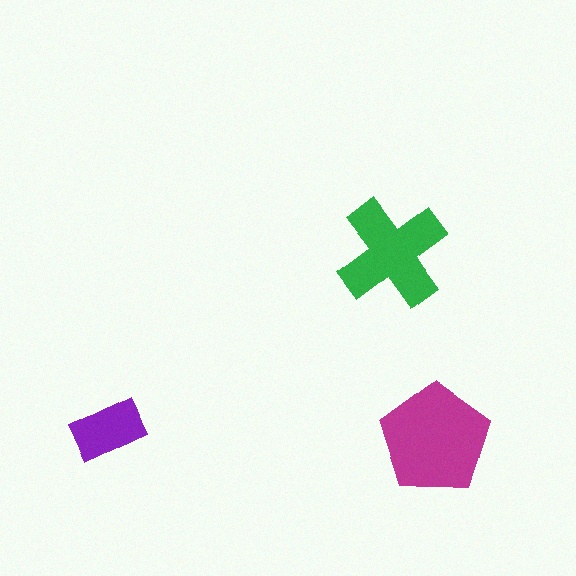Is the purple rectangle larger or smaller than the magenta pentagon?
Smaller.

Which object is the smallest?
The purple rectangle.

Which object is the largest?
The magenta pentagon.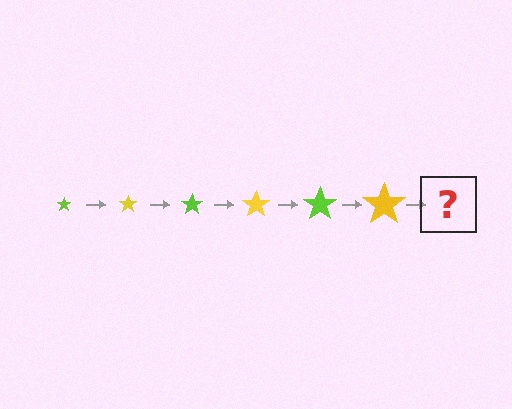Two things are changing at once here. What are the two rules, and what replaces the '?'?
The two rules are that the star grows larger each step and the color cycles through lime and yellow. The '?' should be a lime star, larger than the previous one.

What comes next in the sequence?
The next element should be a lime star, larger than the previous one.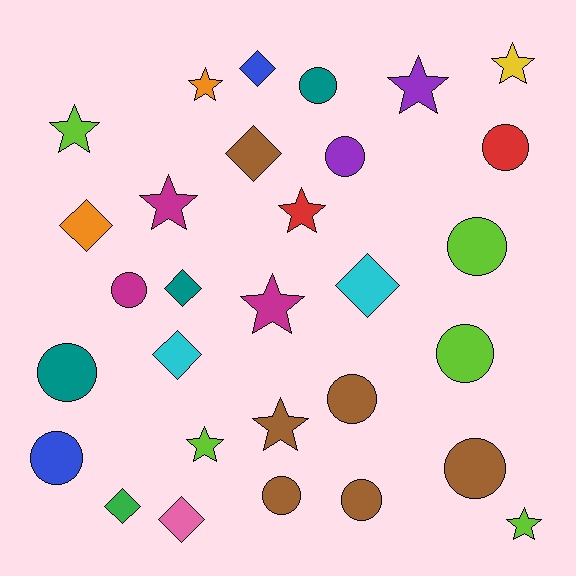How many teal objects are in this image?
There are 3 teal objects.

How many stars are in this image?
There are 10 stars.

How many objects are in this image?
There are 30 objects.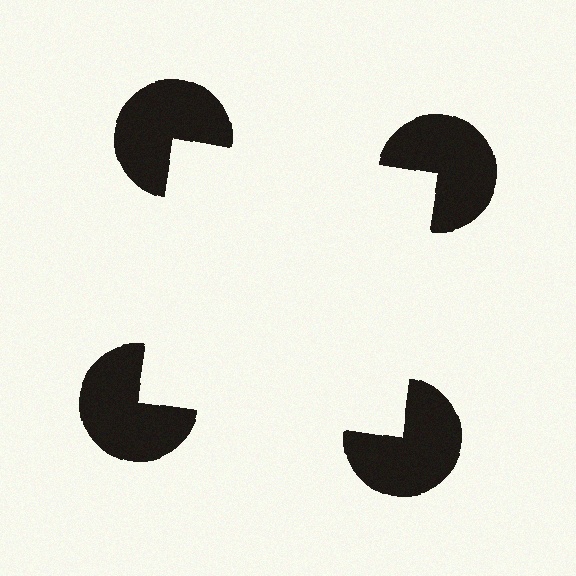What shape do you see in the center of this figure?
An illusory square — its edges are inferred from the aligned wedge cuts in the pac-man discs, not physically drawn.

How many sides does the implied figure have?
4 sides.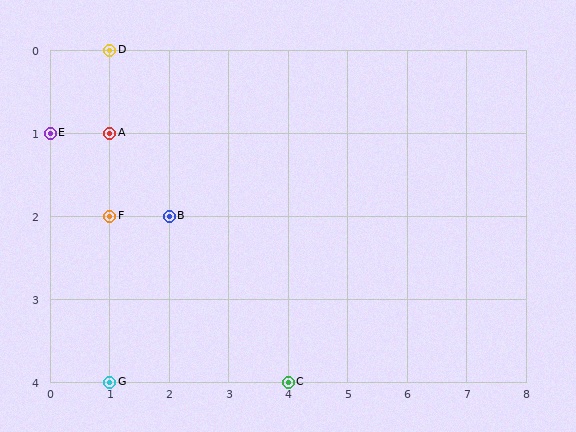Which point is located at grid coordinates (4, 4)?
Point C is at (4, 4).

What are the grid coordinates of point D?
Point D is at grid coordinates (1, 0).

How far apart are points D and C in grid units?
Points D and C are 3 columns and 4 rows apart (about 5.0 grid units diagonally).